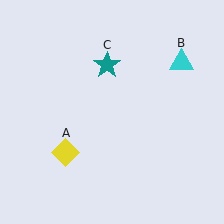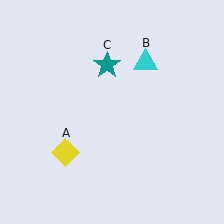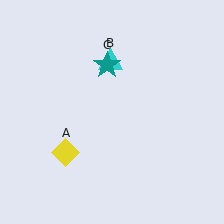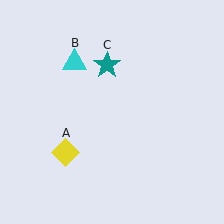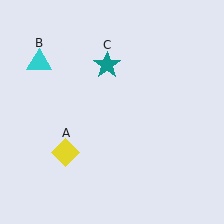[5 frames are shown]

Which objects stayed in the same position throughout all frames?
Yellow diamond (object A) and teal star (object C) remained stationary.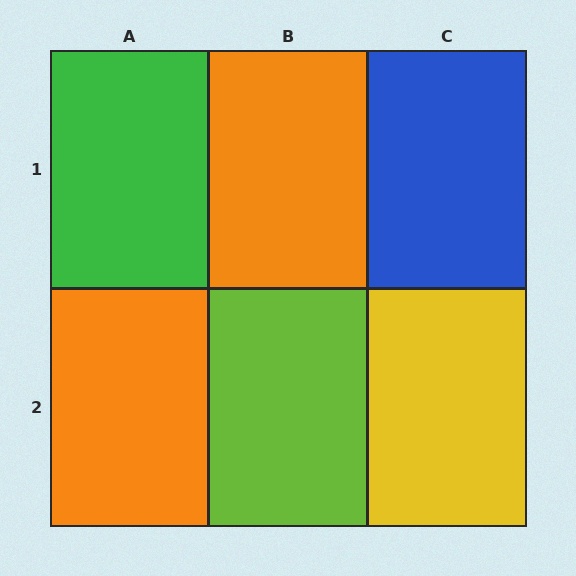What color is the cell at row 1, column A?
Green.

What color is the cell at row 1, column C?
Blue.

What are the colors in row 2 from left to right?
Orange, lime, yellow.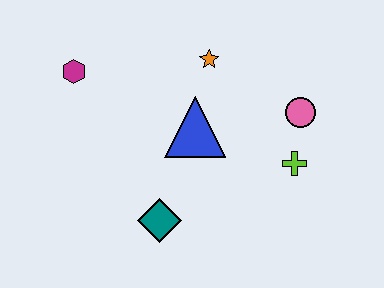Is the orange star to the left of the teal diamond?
No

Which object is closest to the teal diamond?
The blue triangle is closest to the teal diamond.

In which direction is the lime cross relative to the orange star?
The lime cross is below the orange star.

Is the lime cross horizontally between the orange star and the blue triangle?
No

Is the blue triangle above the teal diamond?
Yes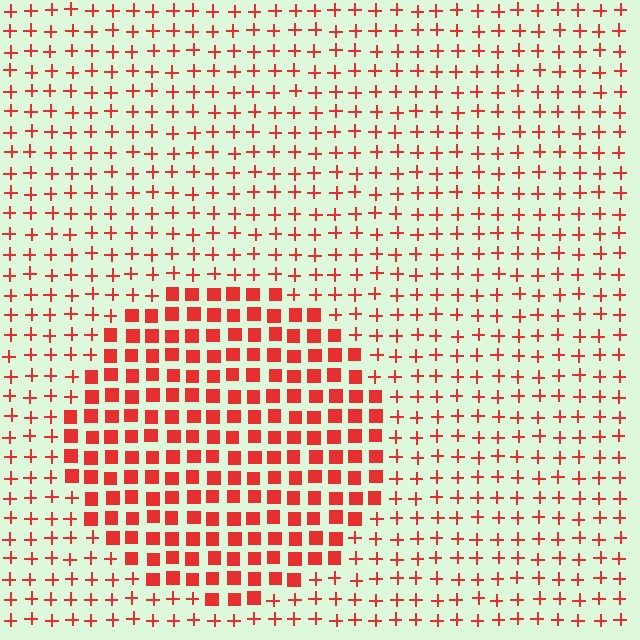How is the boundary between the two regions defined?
The boundary is defined by a change in element shape: squares inside vs. plus signs outside. All elements share the same color and spacing.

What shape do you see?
I see a circle.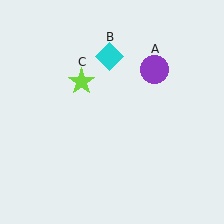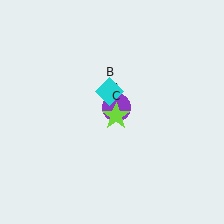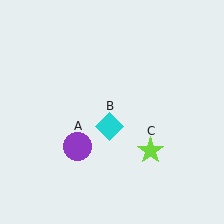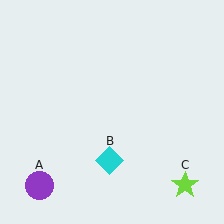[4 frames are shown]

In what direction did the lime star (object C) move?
The lime star (object C) moved down and to the right.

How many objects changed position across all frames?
3 objects changed position: purple circle (object A), cyan diamond (object B), lime star (object C).